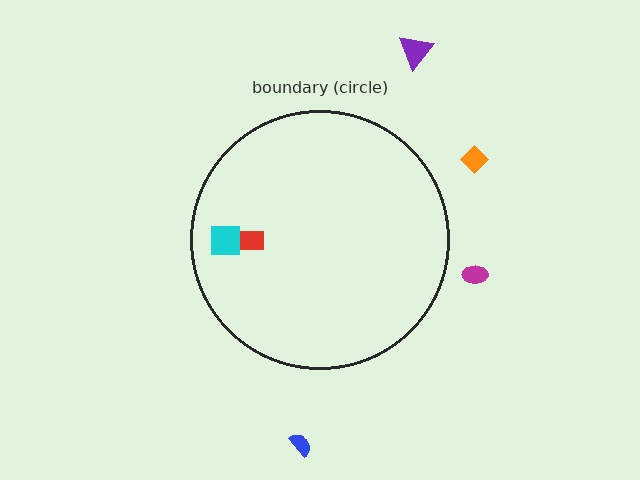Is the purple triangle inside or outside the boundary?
Outside.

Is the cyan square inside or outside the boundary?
Inside.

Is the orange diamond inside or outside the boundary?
Outside.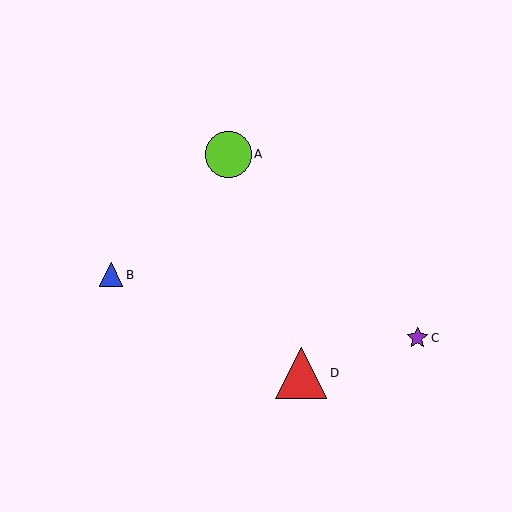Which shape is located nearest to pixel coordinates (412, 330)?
The purple star (labeled C) at (417, 338) is nearest to that location.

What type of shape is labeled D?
Shape D is a red triangle.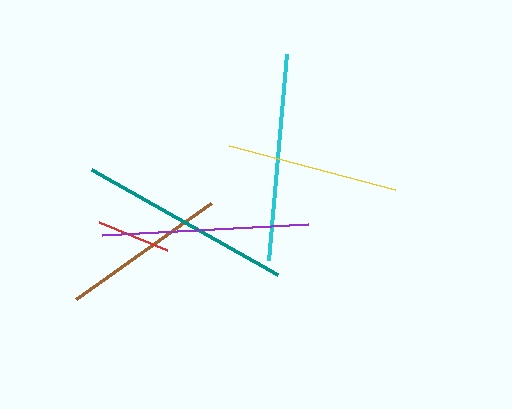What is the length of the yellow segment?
The yellow segment is approximately 172 pixels long.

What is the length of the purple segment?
The purple segment is approximately 207 pixels long.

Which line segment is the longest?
The teal line is the longest at approximately 214 pixels.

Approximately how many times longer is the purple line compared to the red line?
The purple line is approximately 2.8 times the length of the red line.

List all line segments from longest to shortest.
From longest to shortest: teal, purple, cyan, yellow, brown, red.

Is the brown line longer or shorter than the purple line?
The purple line is longer than the brown line.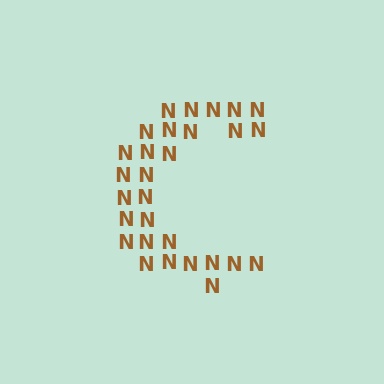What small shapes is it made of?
It is made of small letter N's.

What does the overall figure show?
The overall figure shows the letter C.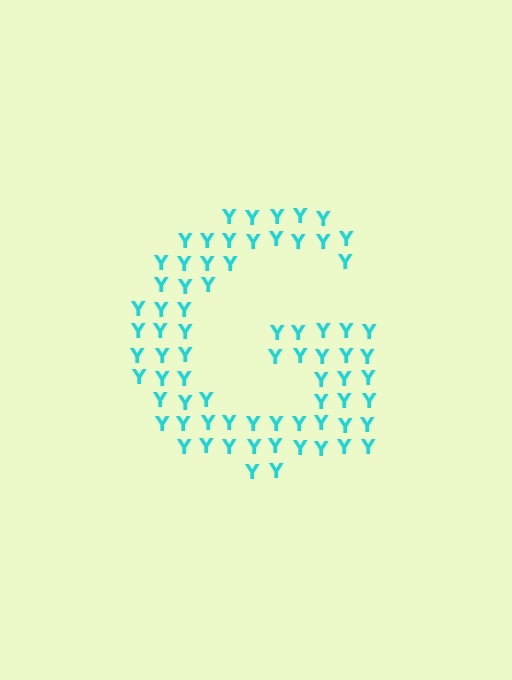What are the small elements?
The small elements are letter Y's.